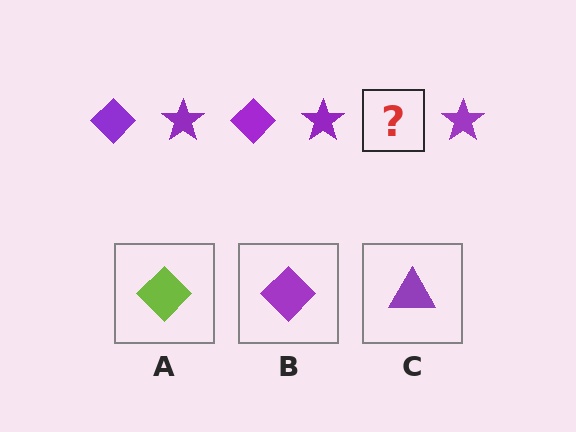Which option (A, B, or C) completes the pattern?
B.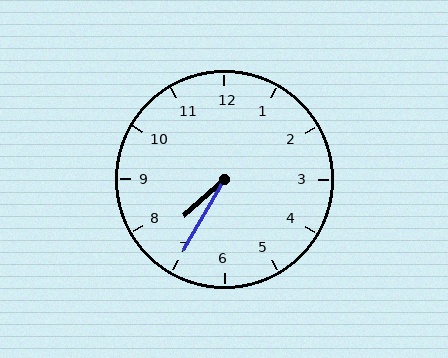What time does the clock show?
7:35.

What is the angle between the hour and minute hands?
Approximately 18 degrees.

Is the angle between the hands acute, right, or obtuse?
It is acute.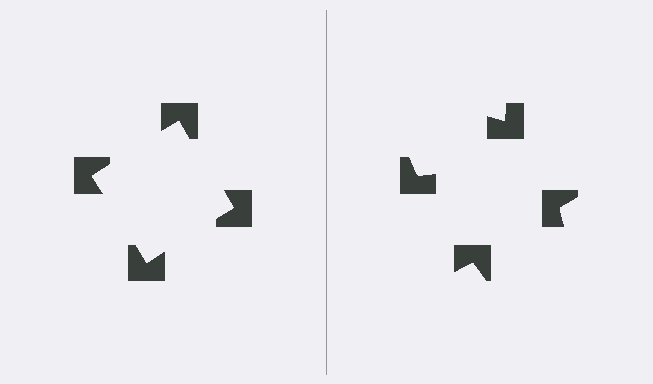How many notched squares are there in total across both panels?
8 — 4 on each side.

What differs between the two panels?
The notched squares are positioned identically on both sides; only the wedge orientations differ. On the left they align to a square; on the right they are misaligned.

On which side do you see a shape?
An illusory square appears on the left side. On the right side the wedge cuts are rotated, so no coherent shape forms.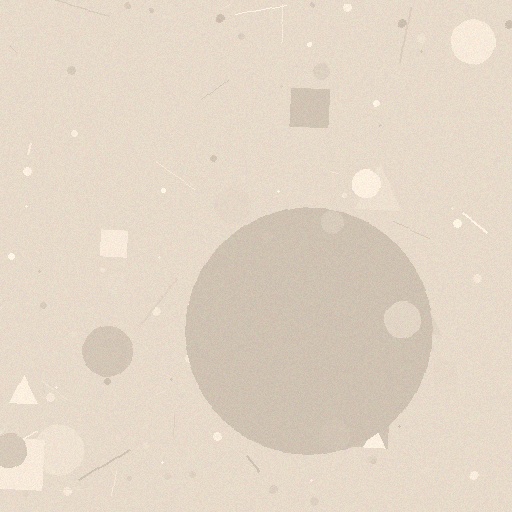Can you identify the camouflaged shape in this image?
The camouflaged shape is a circle.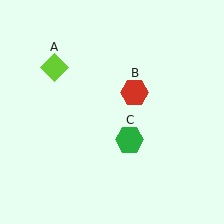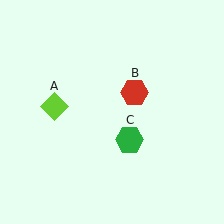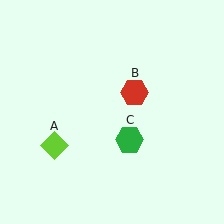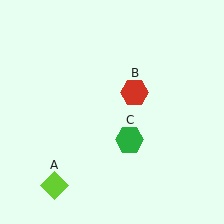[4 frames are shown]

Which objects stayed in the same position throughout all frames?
Red hexagon (object B) and green hexagon (object C) remained stationary.